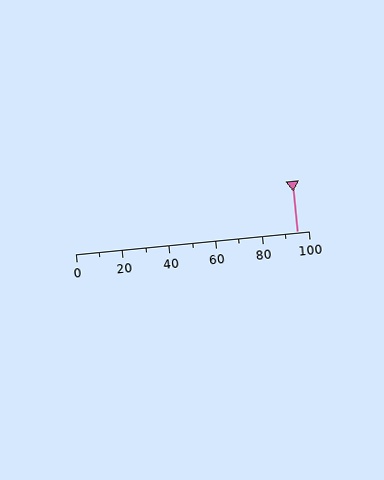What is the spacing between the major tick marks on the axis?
The major ticks are spaced 20 apart.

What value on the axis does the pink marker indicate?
The marker indicates approximately 95.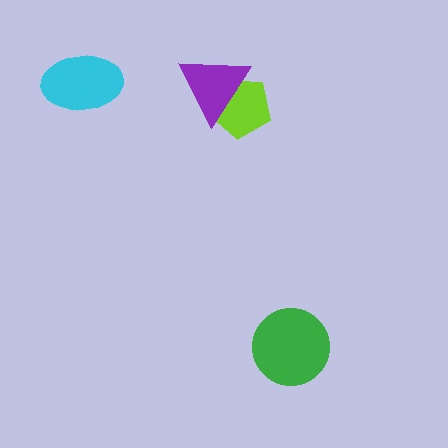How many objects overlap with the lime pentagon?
1 object overlaps with the lime pentagon.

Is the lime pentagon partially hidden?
Yes, it is partially covered by another shape.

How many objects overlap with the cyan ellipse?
0 objects overlap with the cyan ellipse.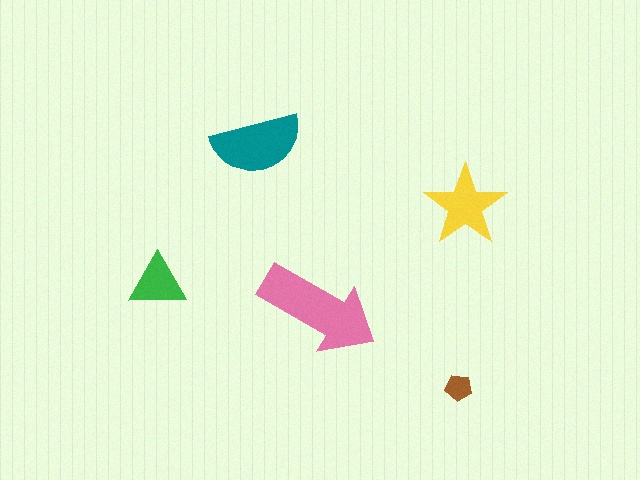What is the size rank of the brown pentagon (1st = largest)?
5th.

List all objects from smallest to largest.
The brown pentagon, the green triangle, the yellow star, the teal semicircle, the pink arrow.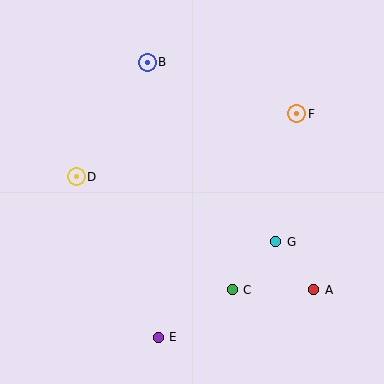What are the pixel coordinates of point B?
Point B is at (147, 62).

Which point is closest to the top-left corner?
Point B is closest to the top-left corner.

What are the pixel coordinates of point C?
Point C is at (232, 290).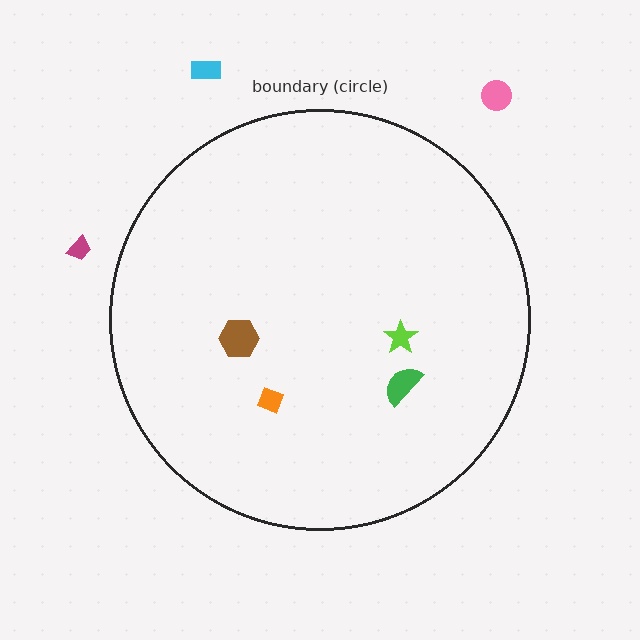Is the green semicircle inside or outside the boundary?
Inside.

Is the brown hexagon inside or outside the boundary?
Inside.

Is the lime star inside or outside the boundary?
Inside.